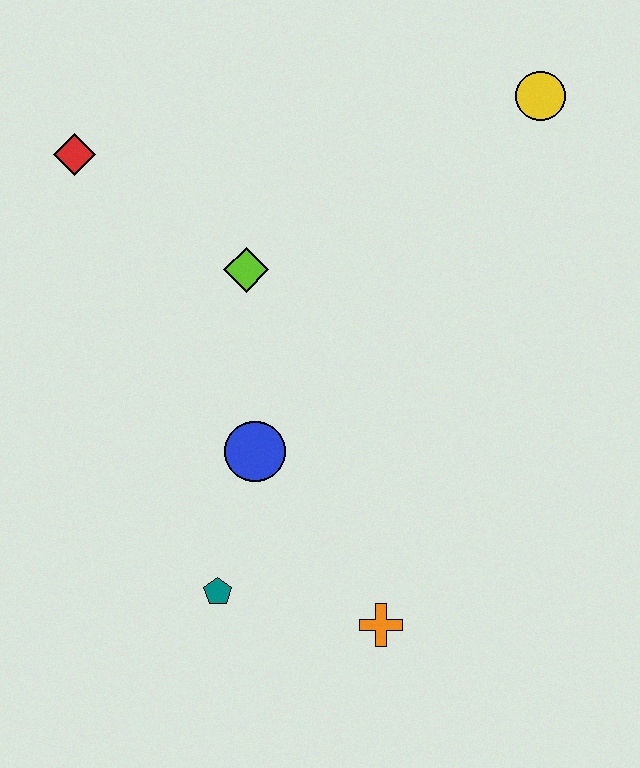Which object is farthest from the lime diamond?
The orange cross is farthest from the lime diamond.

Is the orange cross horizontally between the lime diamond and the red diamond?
No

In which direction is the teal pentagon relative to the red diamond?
The teal pentagon is below the red diamond.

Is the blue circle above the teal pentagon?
Yes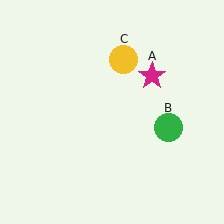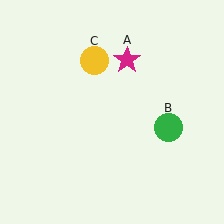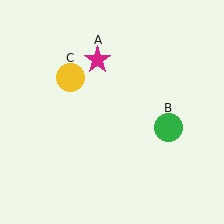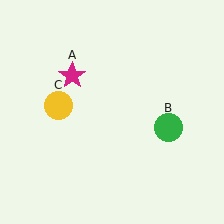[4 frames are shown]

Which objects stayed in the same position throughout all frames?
Green circle (object B) remained stationary.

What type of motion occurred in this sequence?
The magenta star (object A), yellow circle (object C) rotated counterclockwise around the center of the scene.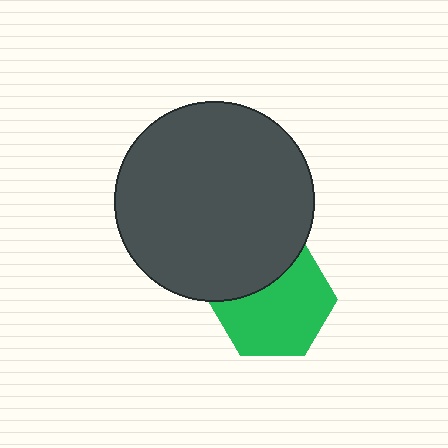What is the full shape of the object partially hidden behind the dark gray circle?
The partially hidden object is a green hexagon.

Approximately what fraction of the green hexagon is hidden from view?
Roughly 30% of the green hexagon is hidden behind the dark gray circle.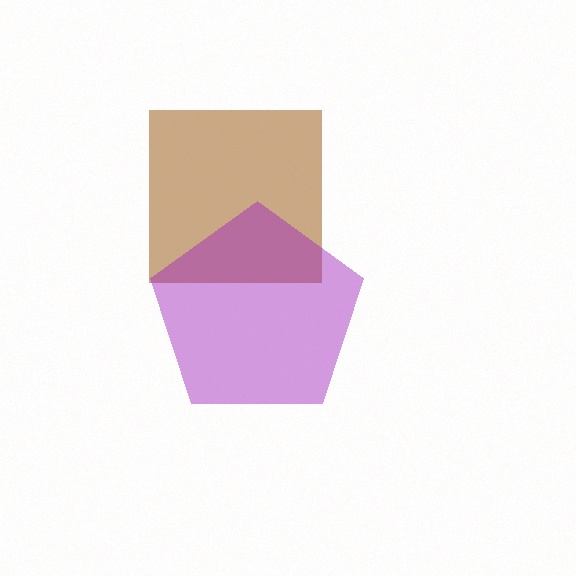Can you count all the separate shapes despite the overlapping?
Yes, there are 2 separate shapes.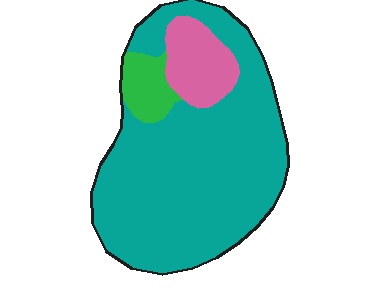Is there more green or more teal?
Teal.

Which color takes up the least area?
Green, at roughly 10%.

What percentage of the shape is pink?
Pink covers 13% of the shape.